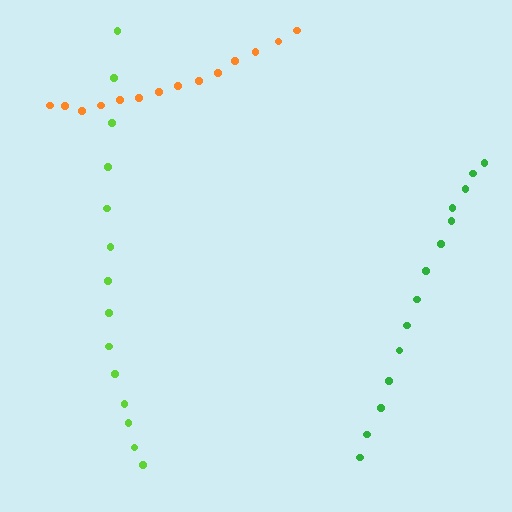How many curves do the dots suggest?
There are 3 distinct paths.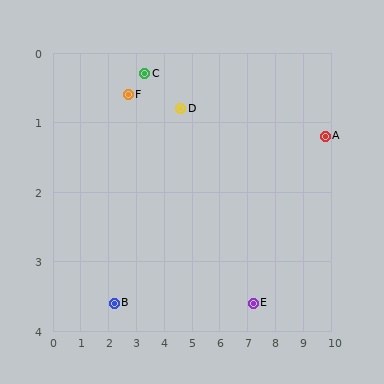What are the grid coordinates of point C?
Point C is at approximately (3.3, 0.3).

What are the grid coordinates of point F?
Point F is at approximately (2.7, 0.6).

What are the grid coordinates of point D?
Point D is at approximately (4.6, 0.8).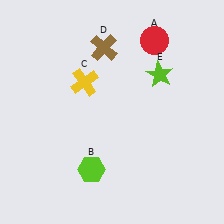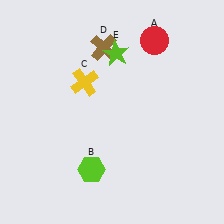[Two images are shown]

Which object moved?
The lime star (E) moved left.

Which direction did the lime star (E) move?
The lime star (E) moved left.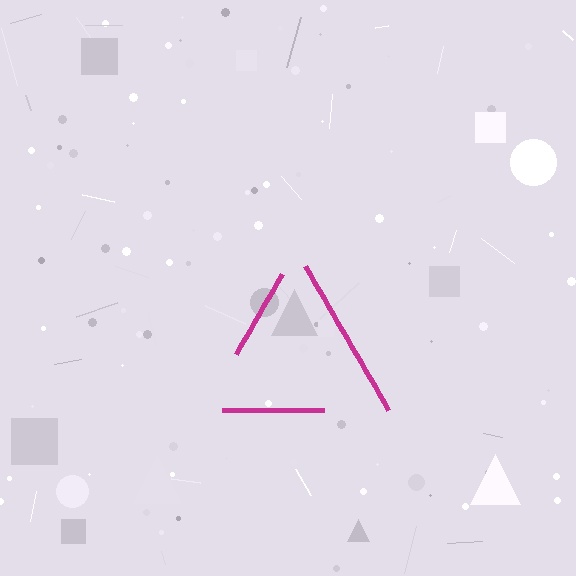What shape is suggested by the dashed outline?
The dashed outline suggests a triangle.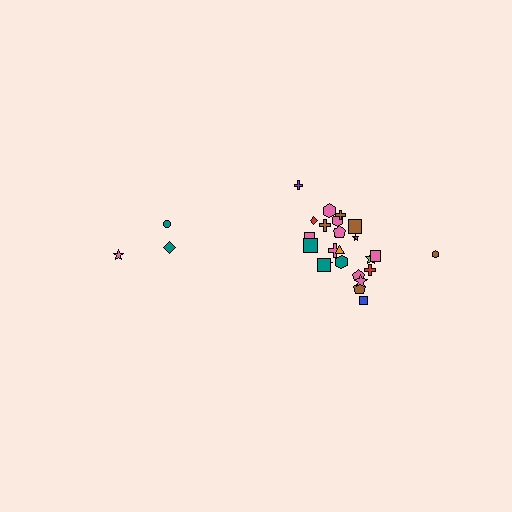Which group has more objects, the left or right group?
The right group.